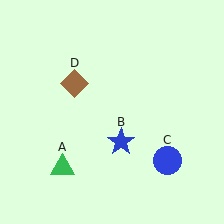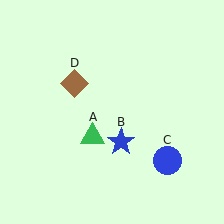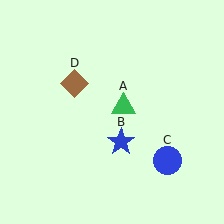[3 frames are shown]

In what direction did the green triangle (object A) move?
The green triangle (object A) moved up and to the right.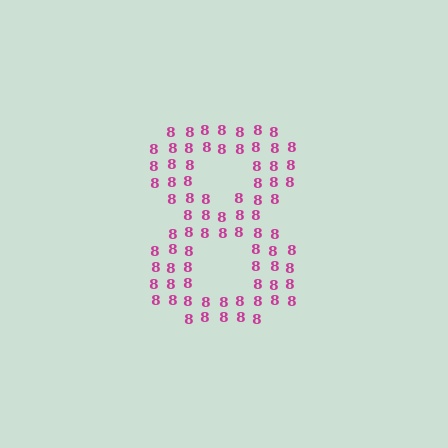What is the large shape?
The large shape is the digit 8.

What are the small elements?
The small elements are digit 8's.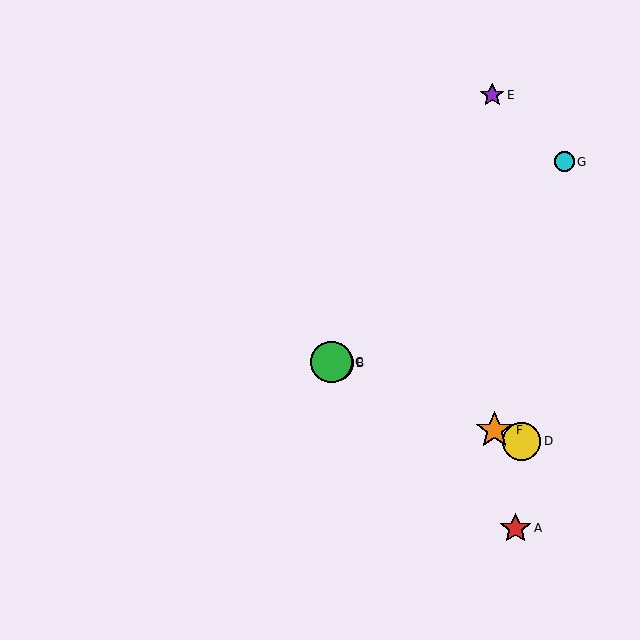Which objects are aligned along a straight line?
Objects B, C, D, F are aligned along a straight line.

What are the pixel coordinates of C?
Object C is at (331, 362).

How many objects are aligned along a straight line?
4 objects (B, C, D, F) are aligned along a straight line.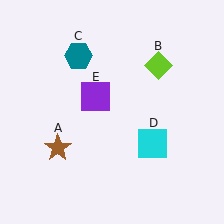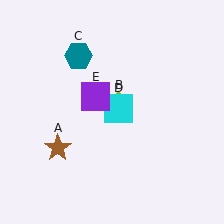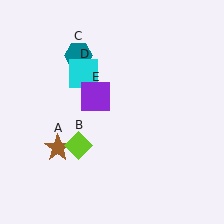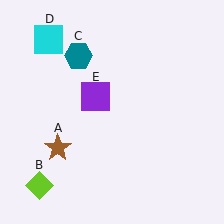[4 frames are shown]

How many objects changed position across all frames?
2 objects changed position: lime diamond (object B), cyan square (object D).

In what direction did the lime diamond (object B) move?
The lime diamond (object B) moved down and to the left.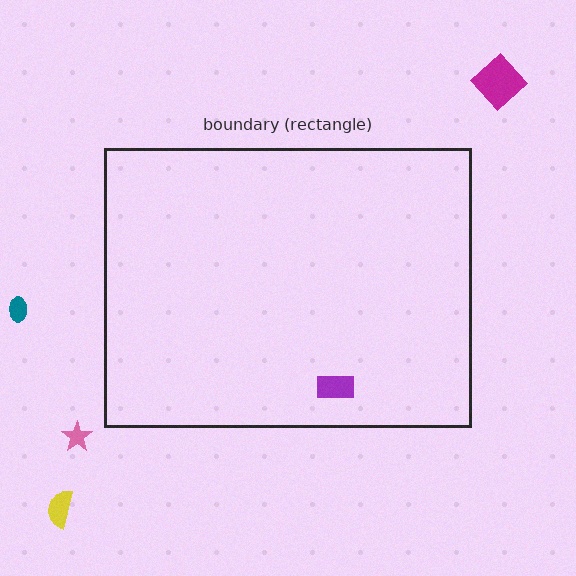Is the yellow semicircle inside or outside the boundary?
Outside.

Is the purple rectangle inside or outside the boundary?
Inside.